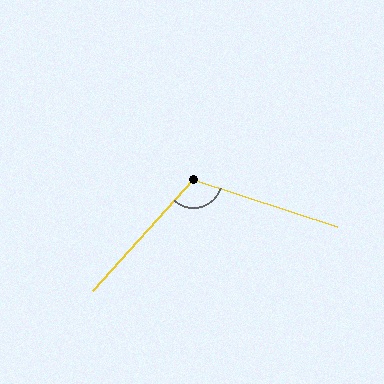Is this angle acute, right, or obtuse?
It is obtuse.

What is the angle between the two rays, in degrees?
Approximately 114 degrees.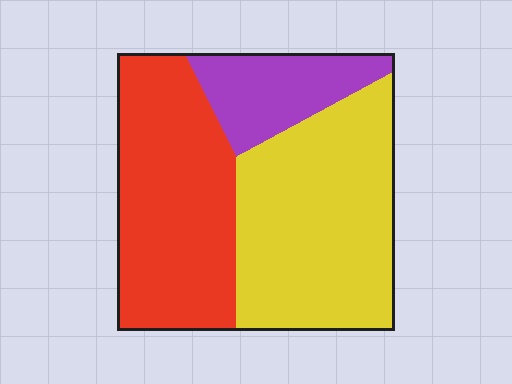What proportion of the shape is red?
Red covers roughly 40% of the shape.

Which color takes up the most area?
Yellow, at roughly 45%.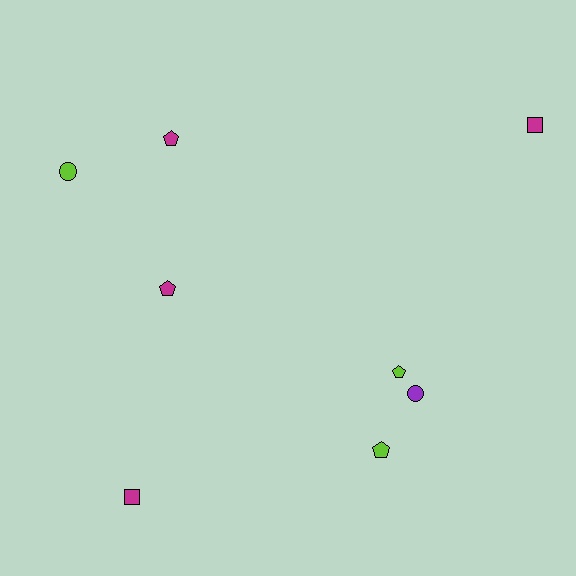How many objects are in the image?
There are 8 objects.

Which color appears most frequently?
Magenta, with 4 objects.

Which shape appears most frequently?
Pentagon, with 4 objects.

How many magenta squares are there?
There are 2 magenta squares.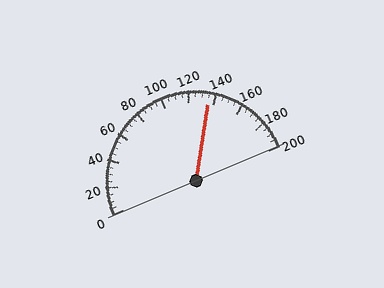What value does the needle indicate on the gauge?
The needle indicates approximately 135.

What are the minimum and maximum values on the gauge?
The gauge ranges from 0 to 200.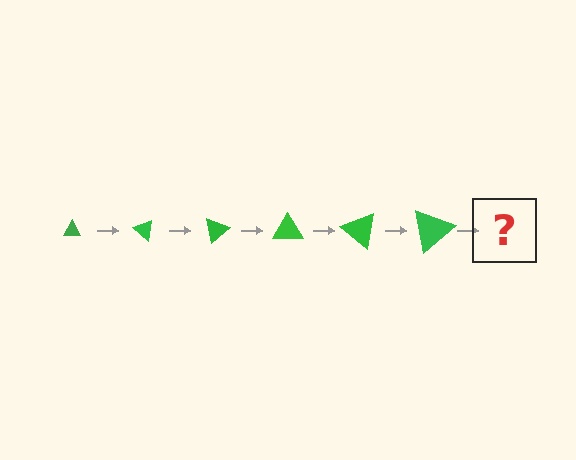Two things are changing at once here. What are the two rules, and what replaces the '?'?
The two rules are that the triangle grows larger each step and it rotates 40 degrees each step. The '?' should be a triangle, larger than the previous one and rotated 240 degrees from the start.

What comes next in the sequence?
The next element should be a triangle, larger than the previous one and rotated 240 degrees from the start.